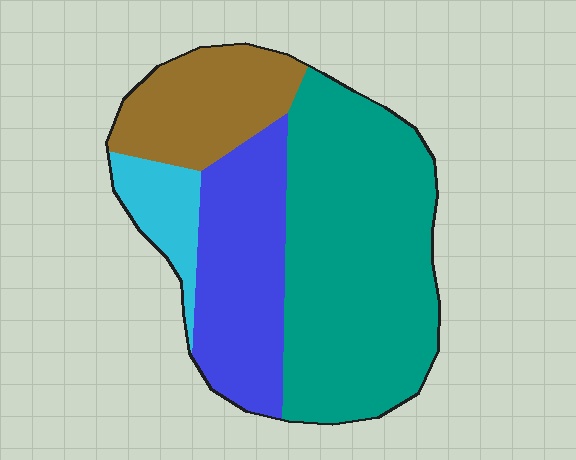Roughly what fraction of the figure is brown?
Brown takes up about one sixth (1/6) of the figure.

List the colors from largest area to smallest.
From largest to smallest: teal, blue, brown, cyan.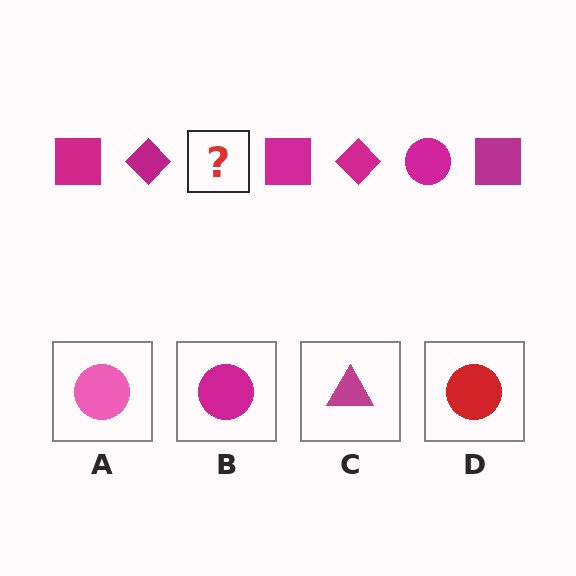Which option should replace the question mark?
Option B.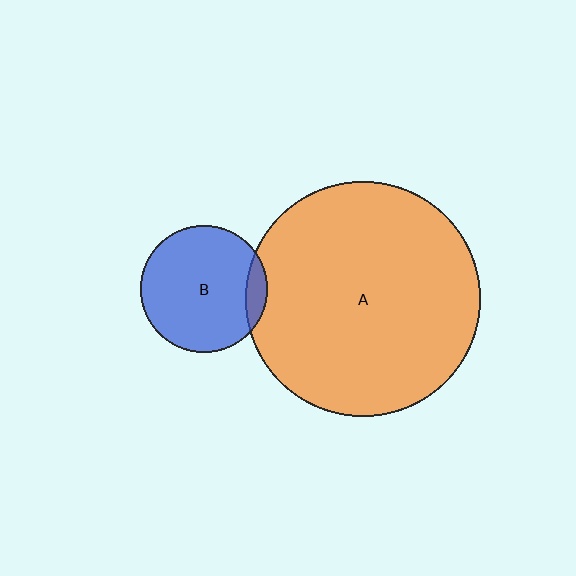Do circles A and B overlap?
Yes.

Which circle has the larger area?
Circle A (orange).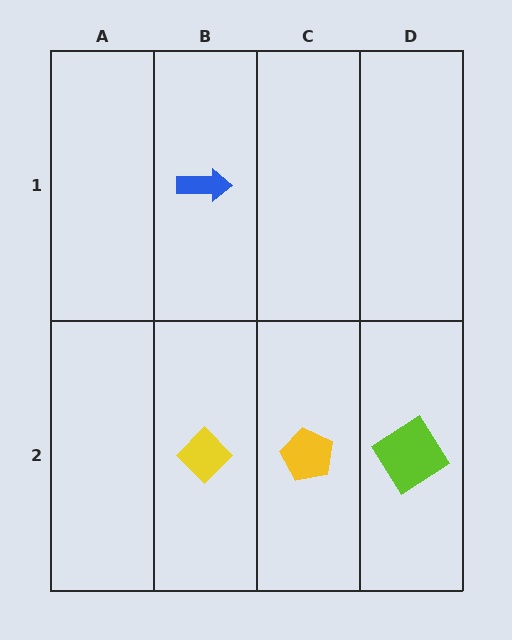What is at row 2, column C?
A yellow pentagon.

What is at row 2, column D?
A lime diamond.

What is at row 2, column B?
A yellow diamond.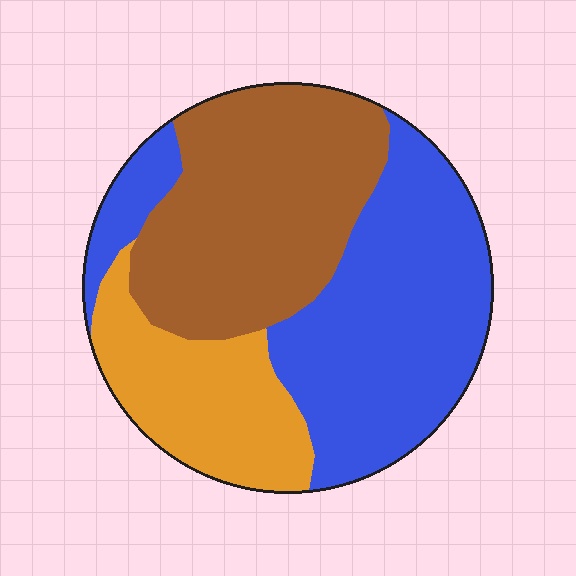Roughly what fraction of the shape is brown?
Brown takes up about three eighths (3/8) of the shape.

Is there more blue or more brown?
Blue.